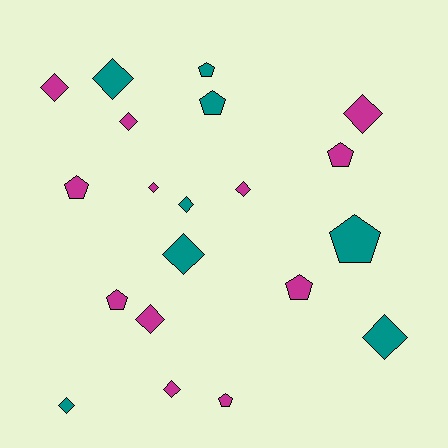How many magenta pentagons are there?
There are 5 magenta pentagons.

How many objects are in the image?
There are 20 objects.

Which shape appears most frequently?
Diamond, with 12 objects.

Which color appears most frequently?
Magenta, with 12 objects.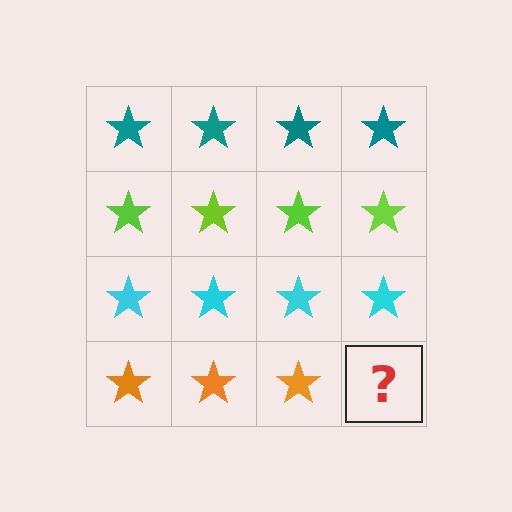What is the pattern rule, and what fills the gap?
The rule is that each row has a consistent color. The gap should be filled with an orange star.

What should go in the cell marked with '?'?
The missing cell should contain an orange star.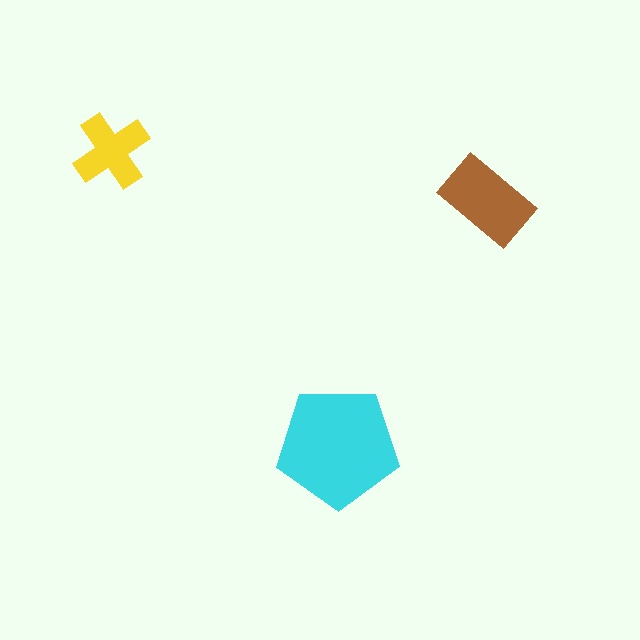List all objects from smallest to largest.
The yellow cross, the brown rectangle, the cyan pentagon.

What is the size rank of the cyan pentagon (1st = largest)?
1st.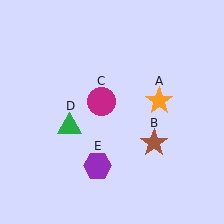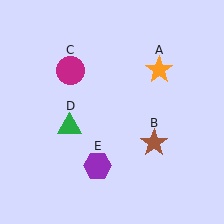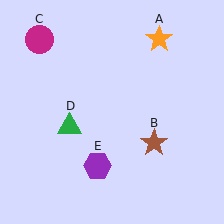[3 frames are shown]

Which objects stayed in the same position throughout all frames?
Brown star (object B) and green triangle (object D) and purple hexagon (object E) remained stationary.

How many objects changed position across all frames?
2 objects changed position: orange star (object A), magenta circle (object C).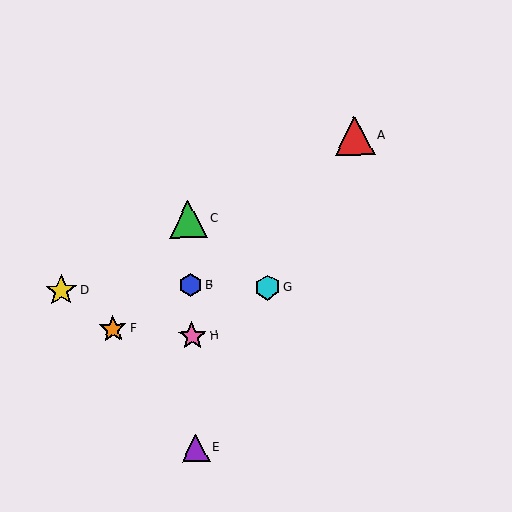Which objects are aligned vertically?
Objects B, C, E, H are aligned vertically.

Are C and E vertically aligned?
Yes, both are at x≈188.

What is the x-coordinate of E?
Object E is at x≈196.